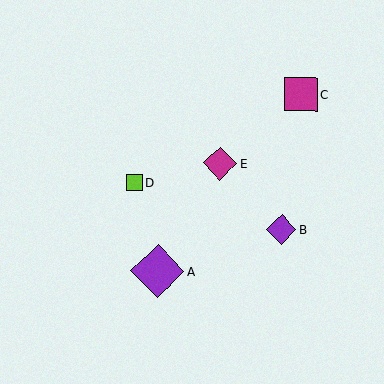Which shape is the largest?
The purple diamond (labeled A) is the largest.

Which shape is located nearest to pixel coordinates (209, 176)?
The magenta diamond (labeled E) at (220, 163) is nearest to that location.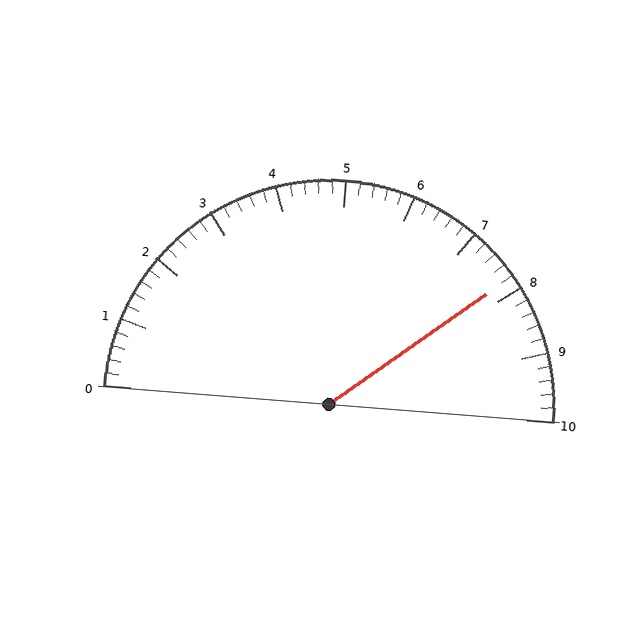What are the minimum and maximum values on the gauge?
The gauge ranges from 0 to 10.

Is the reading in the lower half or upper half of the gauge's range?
The reading is in the upper half of the range (0 to 10).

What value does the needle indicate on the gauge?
The needle indicates approximately 7.8.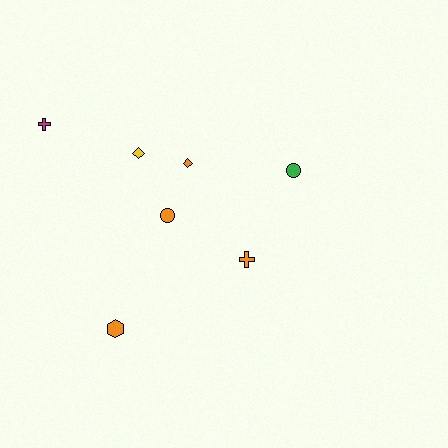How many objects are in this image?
There are 7 objects.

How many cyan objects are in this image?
There are no cyan objects.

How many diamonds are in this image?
There are 2 diamonds.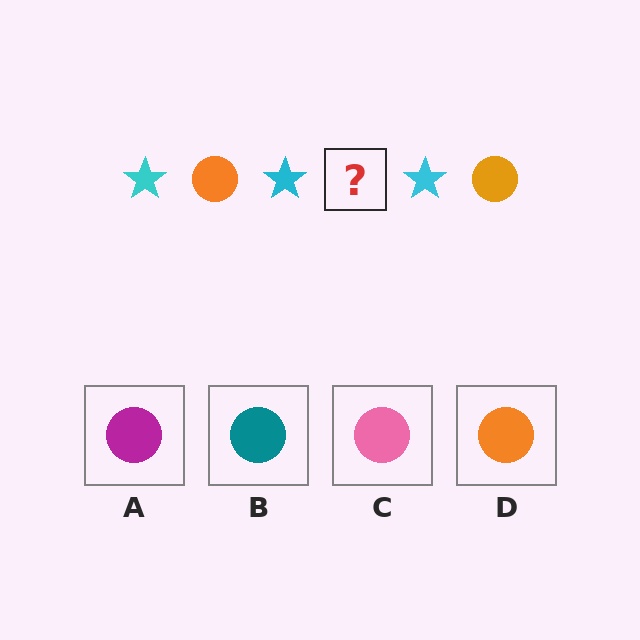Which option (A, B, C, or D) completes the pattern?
D.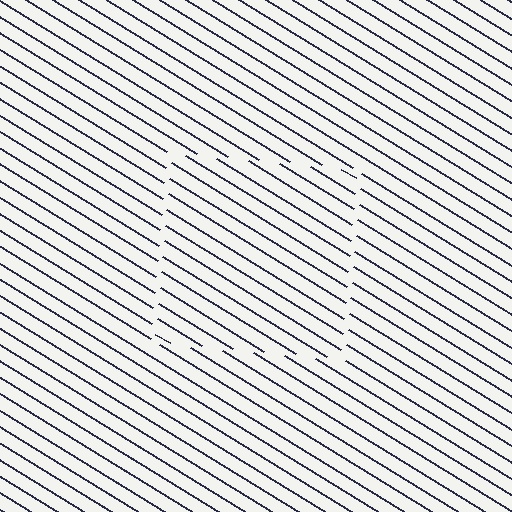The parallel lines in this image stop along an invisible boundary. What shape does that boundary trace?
An illusory square. The interior of the shape contains the same grating, shifted by half a period — the contour is defined by the phase discontinuity where line-ends from the inner and outer gratings abut.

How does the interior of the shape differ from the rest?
The interior of the shape contains the same grating, shifted by half a period — the contour is defined by the phase discontinuity where line-ends from the inner and outer gratings abut.